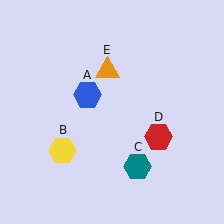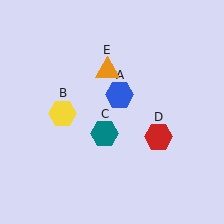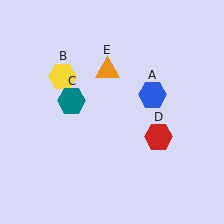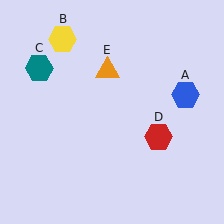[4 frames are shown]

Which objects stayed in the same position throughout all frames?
Red hexagon (object D) and orange triangle (object E) remained stationary.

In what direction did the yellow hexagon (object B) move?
The yellow hexagon (object B) moved up.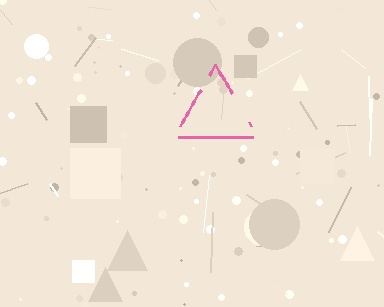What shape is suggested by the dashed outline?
The dashed outline suggests a triangle.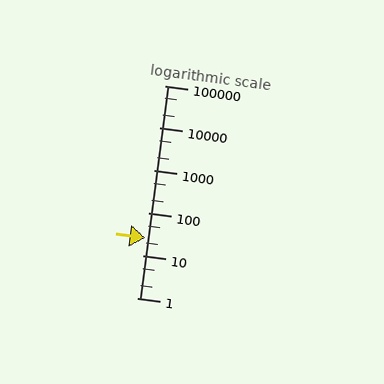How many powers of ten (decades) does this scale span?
The scale spans 5 decades, from 1 to 100000.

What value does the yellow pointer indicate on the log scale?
The pointer indicates approximately 26.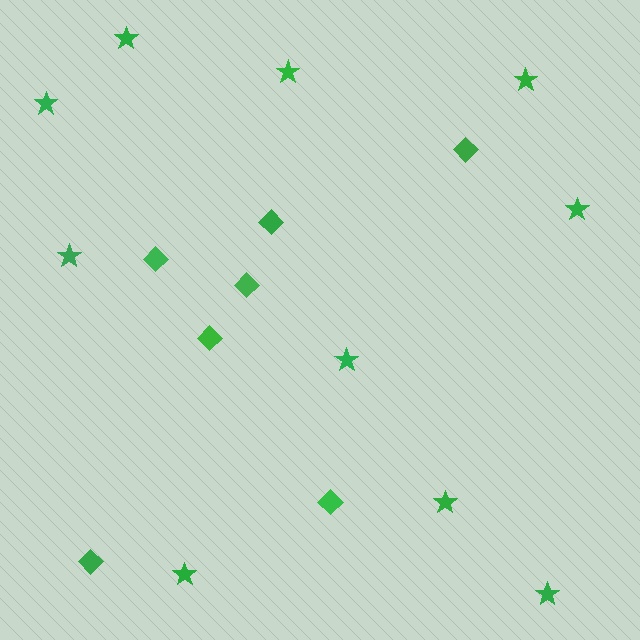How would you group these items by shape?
There are 2 groups: one group of stars (10) and one group of diamonds (7).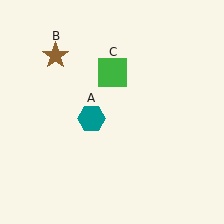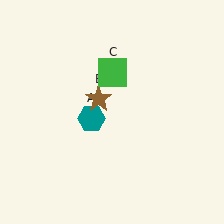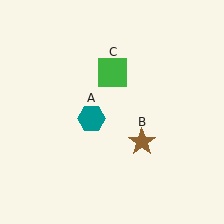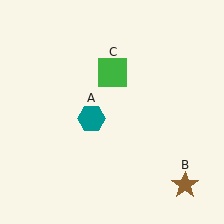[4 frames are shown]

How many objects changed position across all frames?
1 object changed position: brown star (object B).